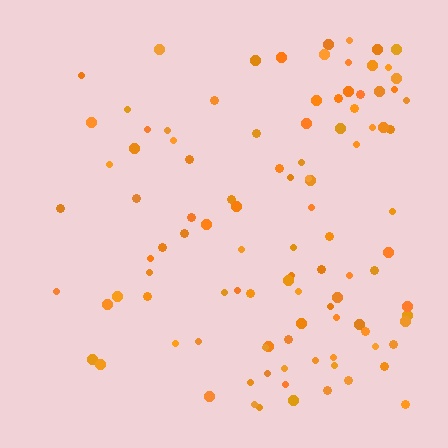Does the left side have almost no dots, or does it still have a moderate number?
Still a moderate number, just noticeably fewer than the right.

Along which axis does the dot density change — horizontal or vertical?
Horizontal.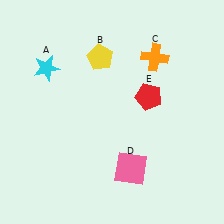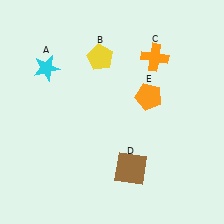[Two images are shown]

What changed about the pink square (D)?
In Image 1, D is pink. In Image 2, it changed to brown.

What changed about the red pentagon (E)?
In Image 1, E is red. In Image 2, it changed to orange.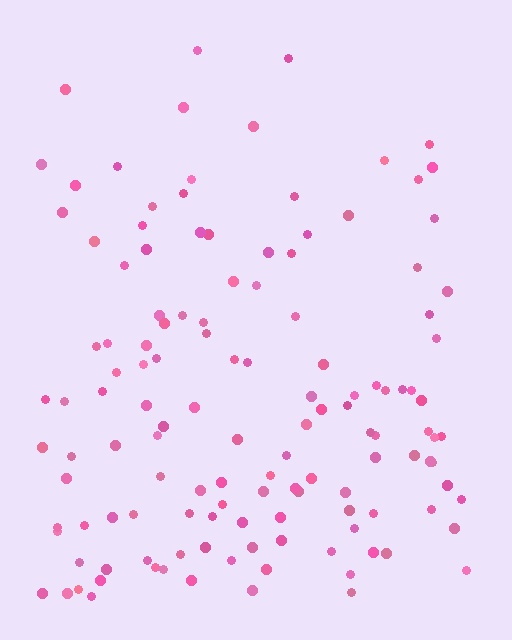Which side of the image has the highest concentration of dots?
The bottom.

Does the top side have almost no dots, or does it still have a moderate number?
Still a moderate number, just noticeably fewer than the bottom.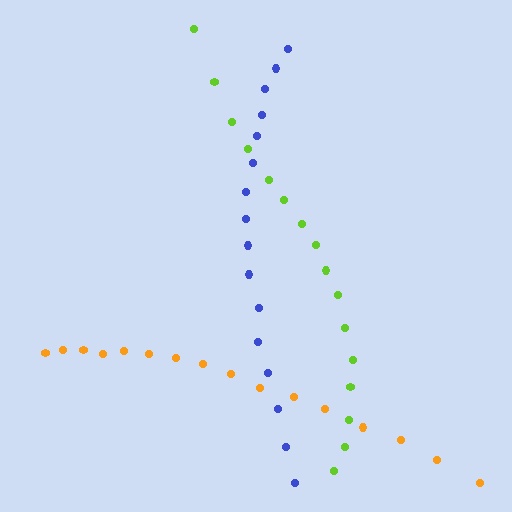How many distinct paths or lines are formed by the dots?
There are 3 distinct paths.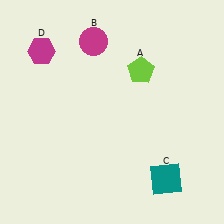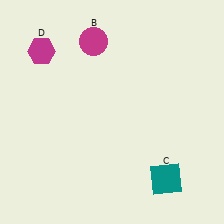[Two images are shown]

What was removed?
The lime pentagon (A) was removed in Image 2.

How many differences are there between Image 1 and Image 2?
There is 1 difference between the two images.